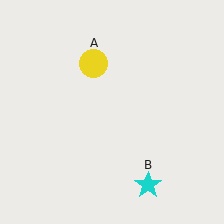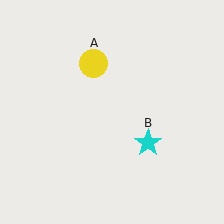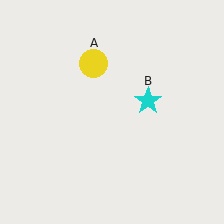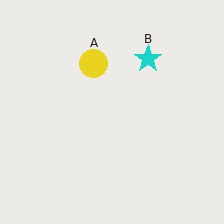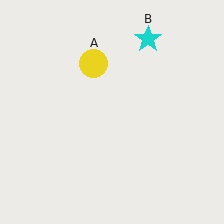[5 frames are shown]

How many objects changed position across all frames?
1 object changed position: cyan star (object B).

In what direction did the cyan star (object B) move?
The cyan star (object B) moved up.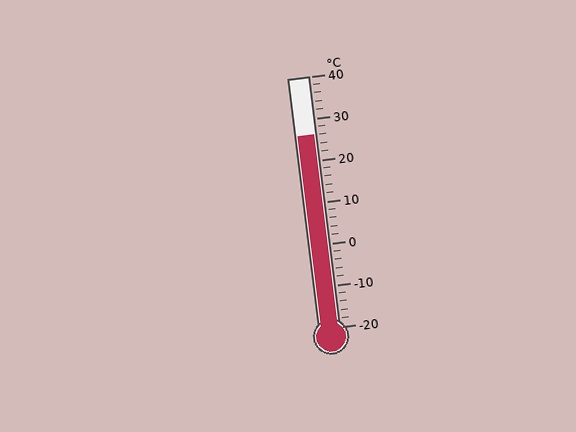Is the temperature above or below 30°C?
The temperature is below 30°C.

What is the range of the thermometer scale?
The thermometer scale ranges from -20°C to 40°C.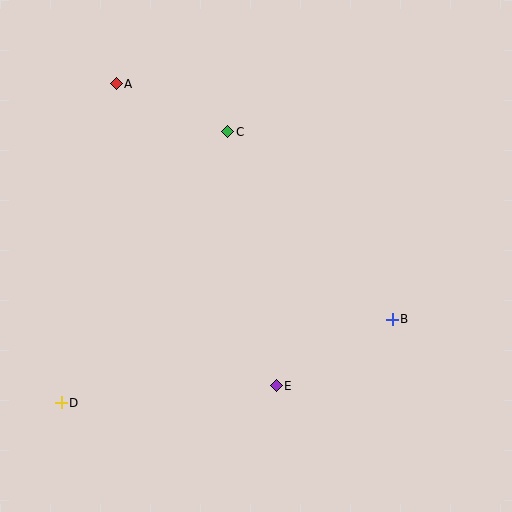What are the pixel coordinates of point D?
Point D is at (61, 403).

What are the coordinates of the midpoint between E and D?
The midpoint between E and D is at (169, 394).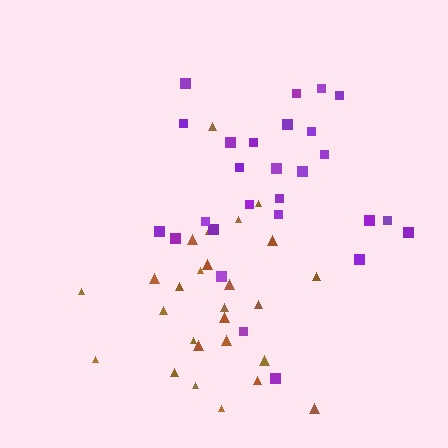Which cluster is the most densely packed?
Brown.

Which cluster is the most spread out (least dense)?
Purple.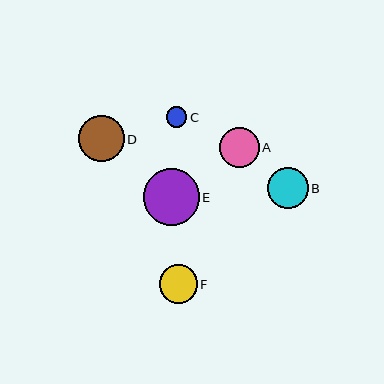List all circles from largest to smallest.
From largest to smallest: E, D, B, A, F, C.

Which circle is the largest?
Circle E is the largest with a size of approximately 56 pixels.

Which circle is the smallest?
Circle C is the smallest with a size of approximately 20 pixels.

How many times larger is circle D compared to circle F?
Circle D is approximately 1.2 times the size of circle F.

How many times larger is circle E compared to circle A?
Circle E is approximately 1.4 times the size of circle A.